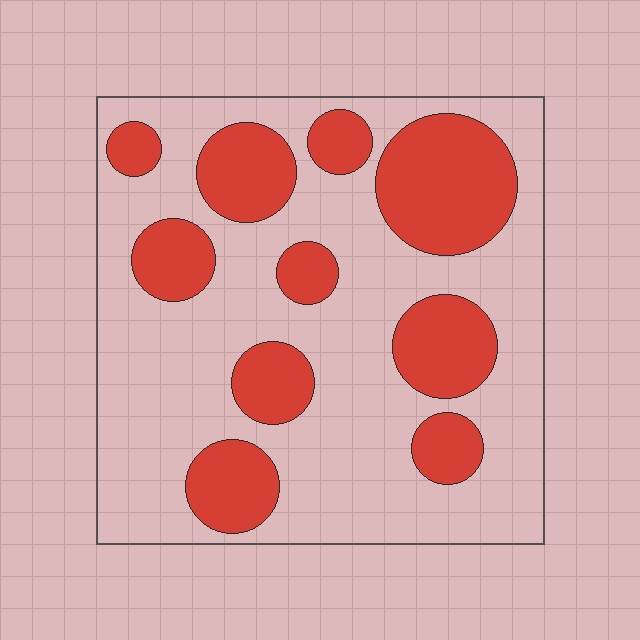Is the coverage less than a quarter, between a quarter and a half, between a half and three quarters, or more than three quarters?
Between a quarter and a half.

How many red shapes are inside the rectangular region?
10.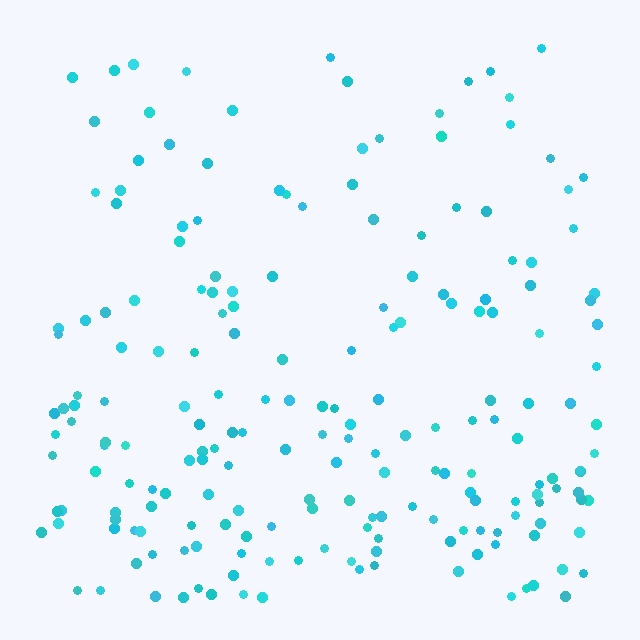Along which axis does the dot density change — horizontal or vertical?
Vertical.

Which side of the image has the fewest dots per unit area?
The top.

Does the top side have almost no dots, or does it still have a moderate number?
Still a moderate number, just noticeably fewer than the bottom.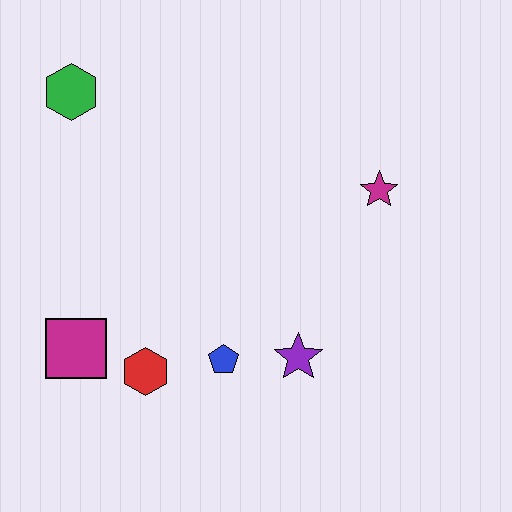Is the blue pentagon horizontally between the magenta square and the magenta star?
Yes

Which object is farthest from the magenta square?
The magenta star is farthest from the magenta square.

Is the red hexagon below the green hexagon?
Yes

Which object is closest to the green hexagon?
The magenta square is closest to the green hexagon.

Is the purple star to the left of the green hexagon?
No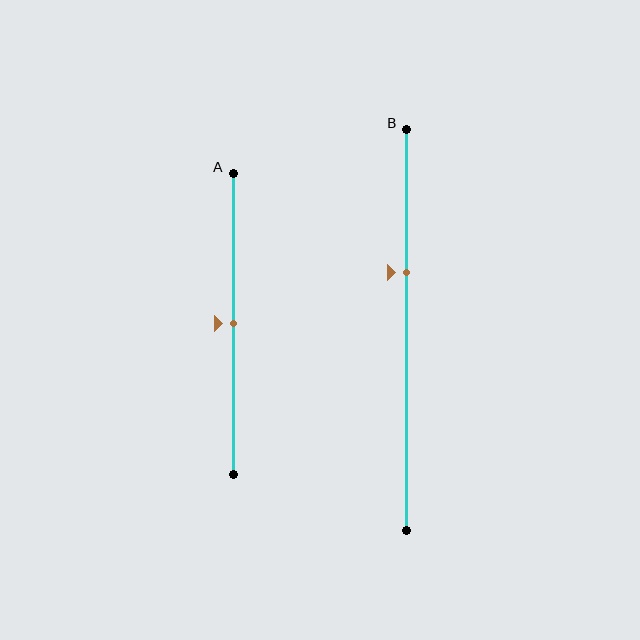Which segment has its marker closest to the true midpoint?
Segment A has its marker closest to the true midpoint.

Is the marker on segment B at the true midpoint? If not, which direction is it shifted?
No, the marker on segment B is shifted upward by about 14% of the segment length.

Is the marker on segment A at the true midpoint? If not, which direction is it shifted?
Yes, the marker on segment A is at the true midpoint.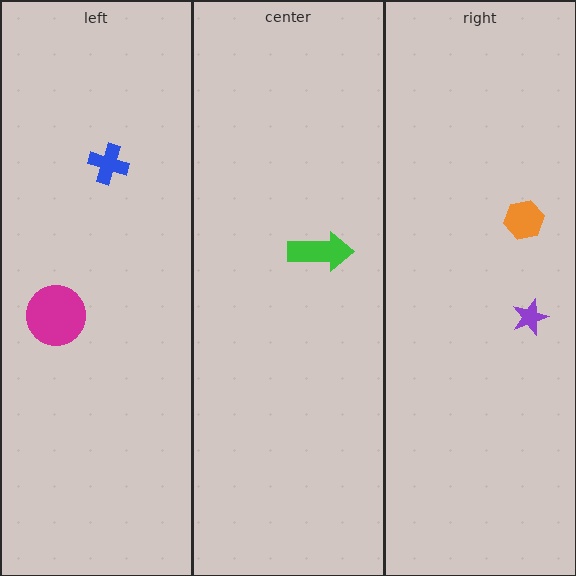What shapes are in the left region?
The magenta circle, the blue cross.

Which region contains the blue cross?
The left region.